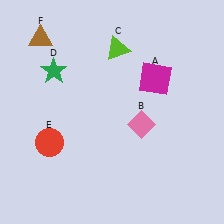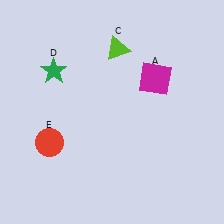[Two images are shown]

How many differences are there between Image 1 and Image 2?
There are 2 differences between the two images.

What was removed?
The pink diamond (B), the brown triangle (F) were removed in Image 2.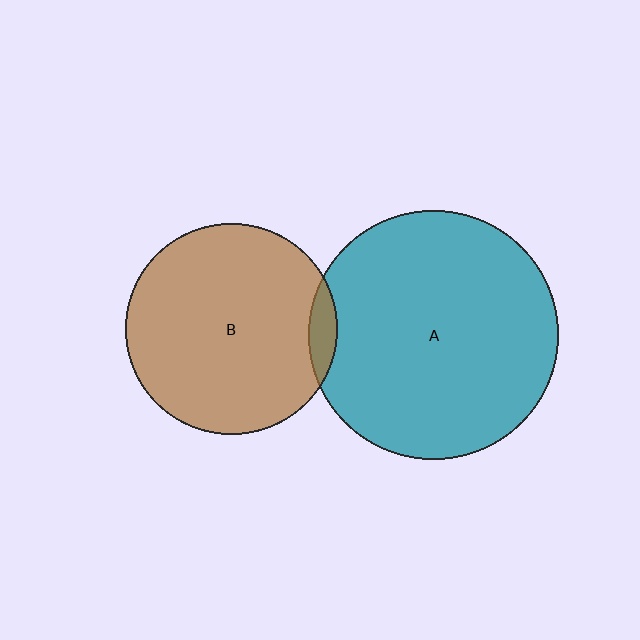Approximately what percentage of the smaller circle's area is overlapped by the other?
Approximately 5%.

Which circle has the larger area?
Circle A (teal).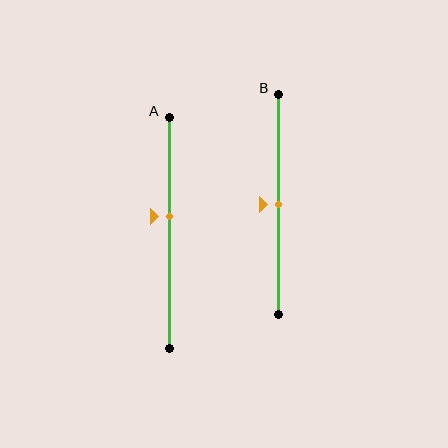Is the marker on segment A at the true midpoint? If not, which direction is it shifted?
No, the marker on segment A is shifted upward by about 7% of the segment length.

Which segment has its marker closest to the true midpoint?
Segment B has its marker closest to the true midpoint.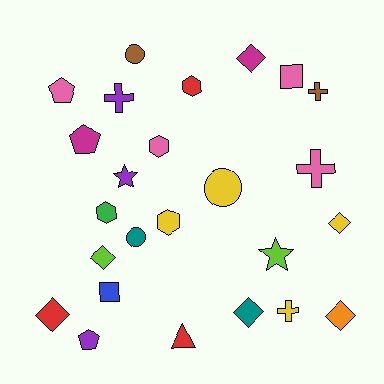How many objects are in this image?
There are 25 objects.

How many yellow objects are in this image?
There are 4 yellow objects.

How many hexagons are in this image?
There are 4 hexagons.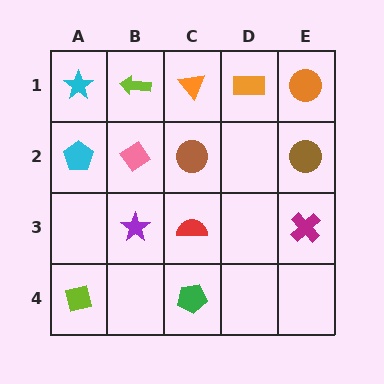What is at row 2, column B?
A pink diamond.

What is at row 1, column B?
A lime arrow.